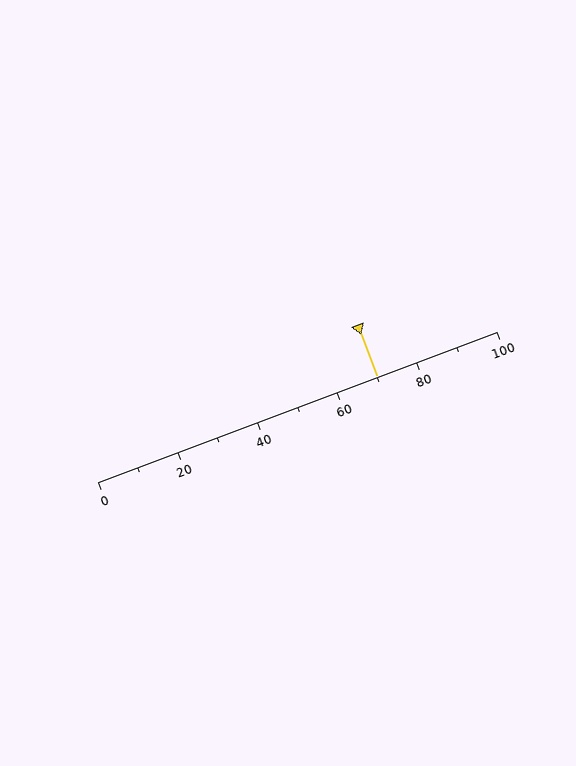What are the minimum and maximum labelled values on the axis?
The axis runs from 0 to 100.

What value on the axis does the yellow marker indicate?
The marker indicates approximately 70.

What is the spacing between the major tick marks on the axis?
The major ticks are spaced 20 apart.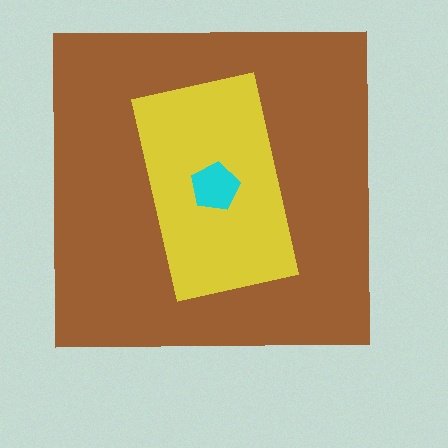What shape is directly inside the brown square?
The yellow rectangle.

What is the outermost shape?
The brown square.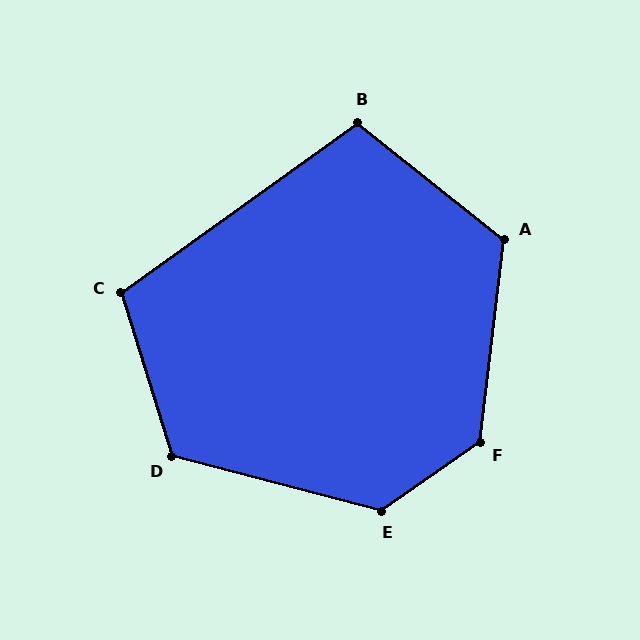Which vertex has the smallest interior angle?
B, at approximately 106 degrees.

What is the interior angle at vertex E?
Approximately 130 degrees (obtuse).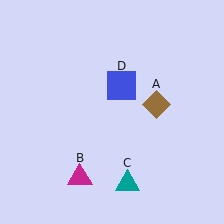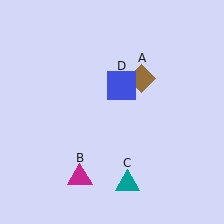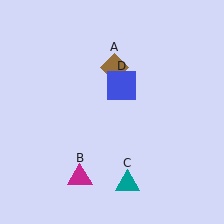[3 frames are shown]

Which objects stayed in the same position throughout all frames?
Magenta triangle (object B) and teal triangle (object C) and blue square (object D) remained stationary.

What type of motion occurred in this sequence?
The brown diamond (object A) rotated counterclockwise around the center of the scene.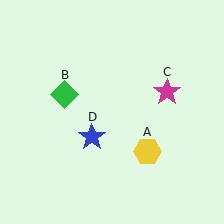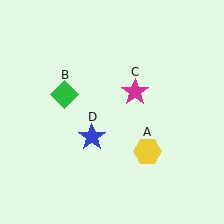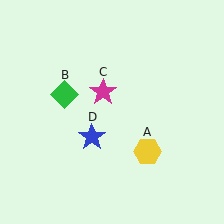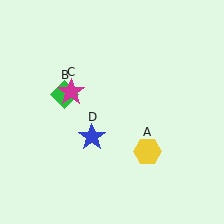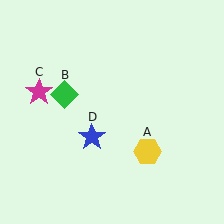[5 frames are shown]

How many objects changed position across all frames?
1 object changed position: magenta star (object C).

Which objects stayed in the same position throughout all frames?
Yellow hexagon (object A) and green diamond (object B) and blue star (object D) remained stationary.